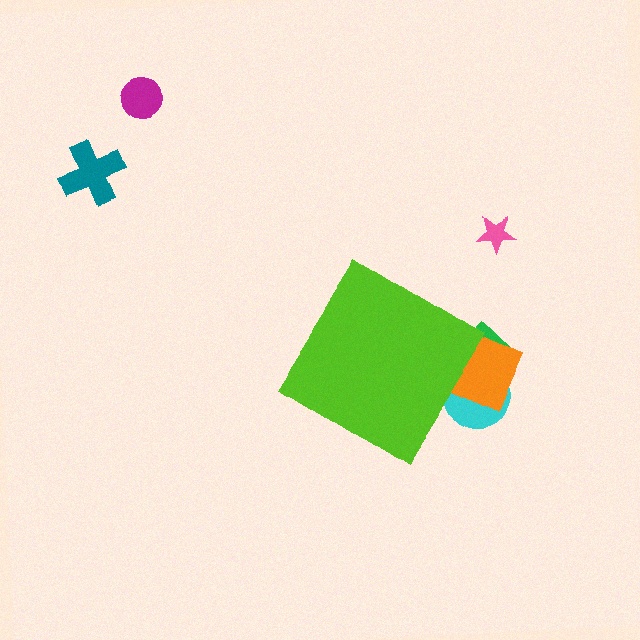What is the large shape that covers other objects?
A lime diamond.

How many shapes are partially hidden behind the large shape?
3 shapes are partially hidden.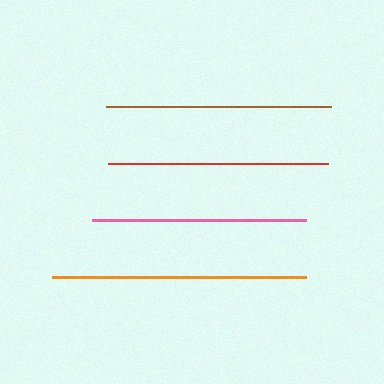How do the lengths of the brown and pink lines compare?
The brown and pink lines are approximately the same length.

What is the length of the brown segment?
The brown segment is approximately 225 pixels long.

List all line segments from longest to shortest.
From longest to shortest: orange, brown, red, pink.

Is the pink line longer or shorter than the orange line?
The orange line is longer than the pink line.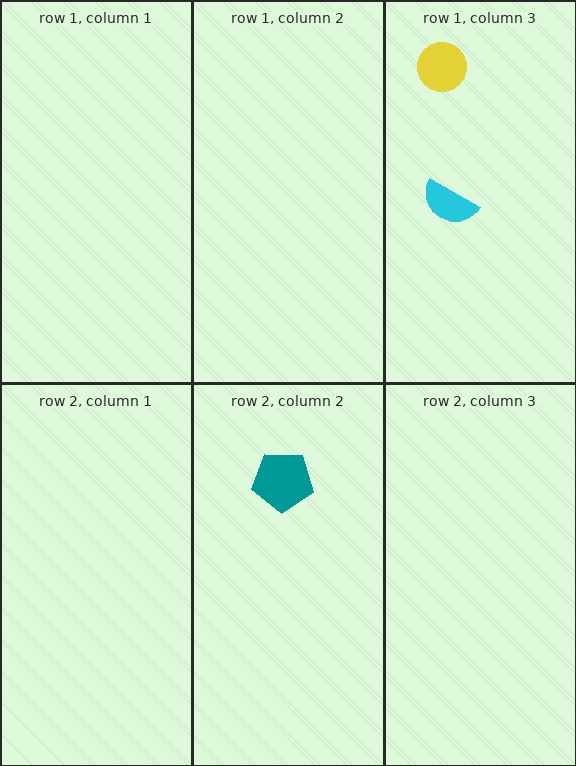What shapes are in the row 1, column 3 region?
The yellow circle, the cyan semicircle.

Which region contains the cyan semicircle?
The row 1, column 3 region.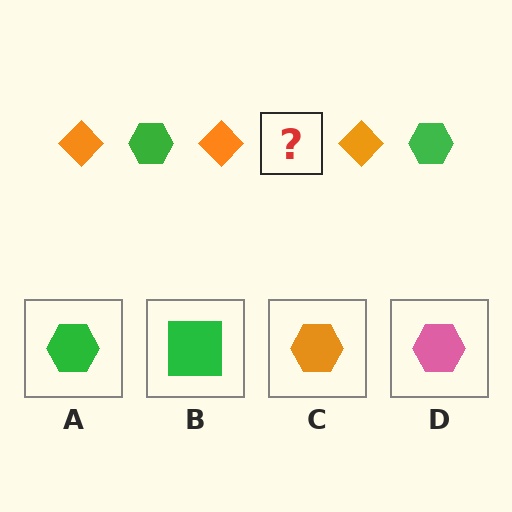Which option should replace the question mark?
Option A.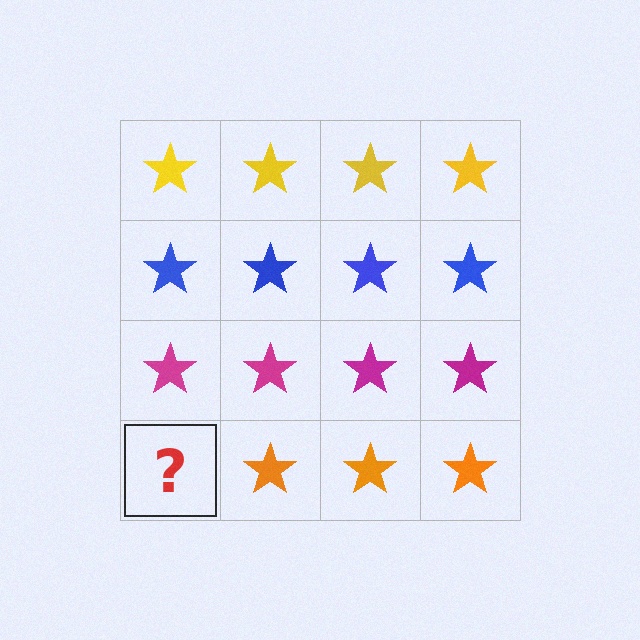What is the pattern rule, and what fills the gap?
The rule is that each row has a consistent color. The gap should be filled with an orange star.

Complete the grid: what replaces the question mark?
The question mark should be replaced with an orange star.